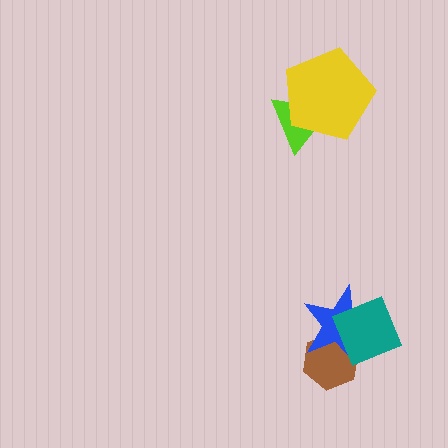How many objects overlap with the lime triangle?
1 object overlaps with the lime triangle.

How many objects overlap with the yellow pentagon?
1 object overlaps with the yellow pentagon.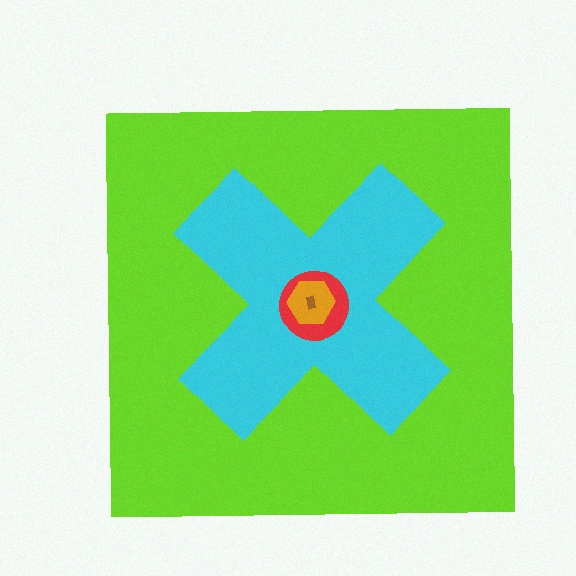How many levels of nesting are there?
5.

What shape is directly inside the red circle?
The orange hexagon.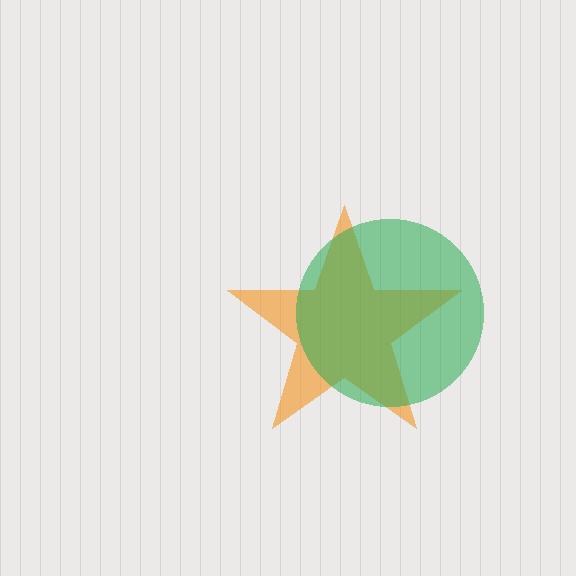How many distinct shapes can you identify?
There are 2 distinct shapes: an orange star, a green circle.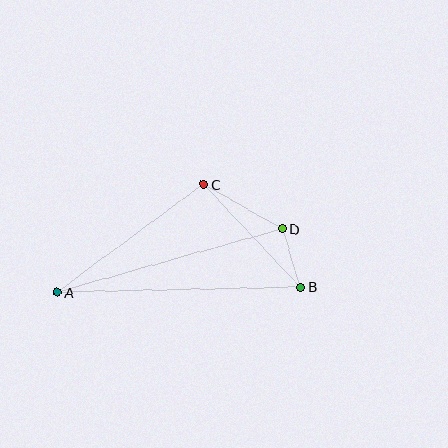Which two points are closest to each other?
Points B and D are closest to each other.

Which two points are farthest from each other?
Points A and B are farthest from each other.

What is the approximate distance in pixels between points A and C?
The distance between A and C is approximately 182 pixels.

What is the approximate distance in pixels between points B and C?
The distance between B and C is approximately 141 pixels.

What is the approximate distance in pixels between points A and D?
The distance between A and D is approximately 233 pixels.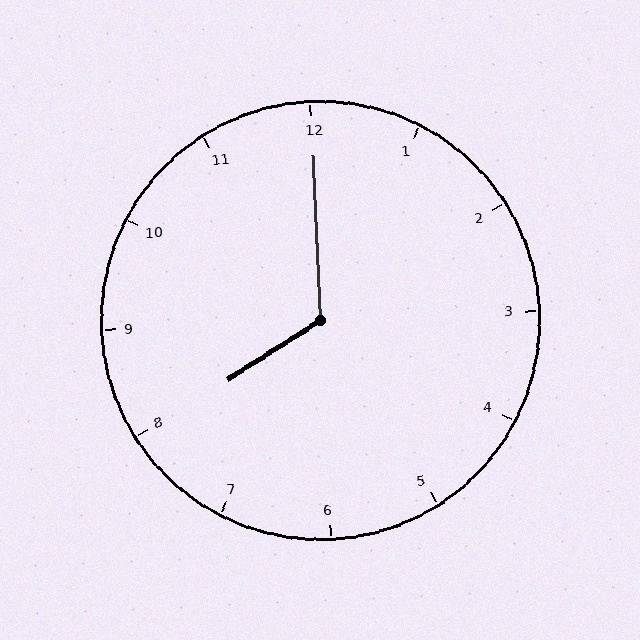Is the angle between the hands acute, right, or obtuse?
It is obtuse.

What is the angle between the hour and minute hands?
Approximately 120 degrees.